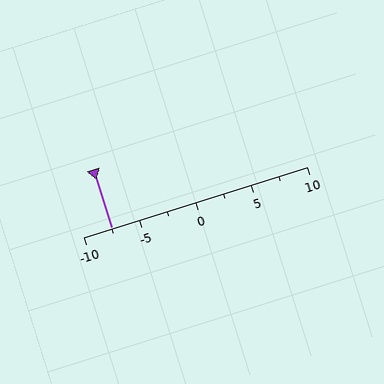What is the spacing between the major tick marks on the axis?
The major ticks are spaced 5 apart.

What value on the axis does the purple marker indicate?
The marker indicates approximately -7.5.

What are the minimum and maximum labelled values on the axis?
The axis runs from -10 to 10.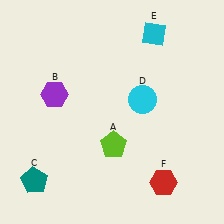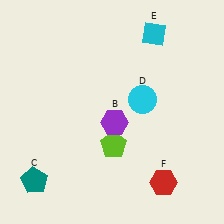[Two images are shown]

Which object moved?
The purple hexagon (B) moved right.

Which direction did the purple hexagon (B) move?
The purple hexagon (B) moved right.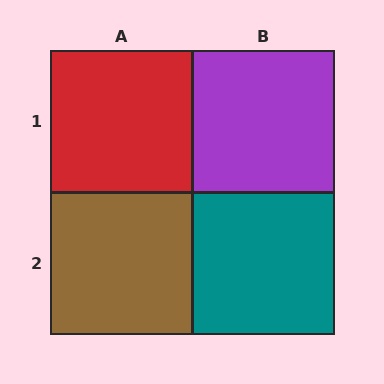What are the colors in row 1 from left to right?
Red, purple.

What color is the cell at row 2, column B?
Teal.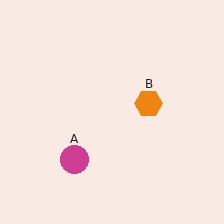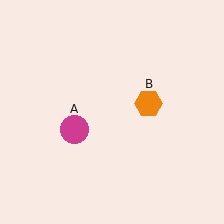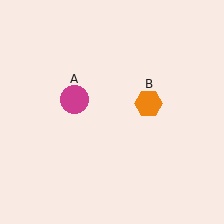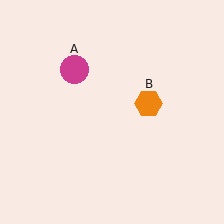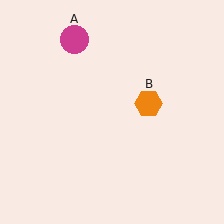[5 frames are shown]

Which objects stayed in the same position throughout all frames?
Orange hexagon (object B) remained stationary.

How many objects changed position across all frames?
1 object changed position: magenta circle (object A).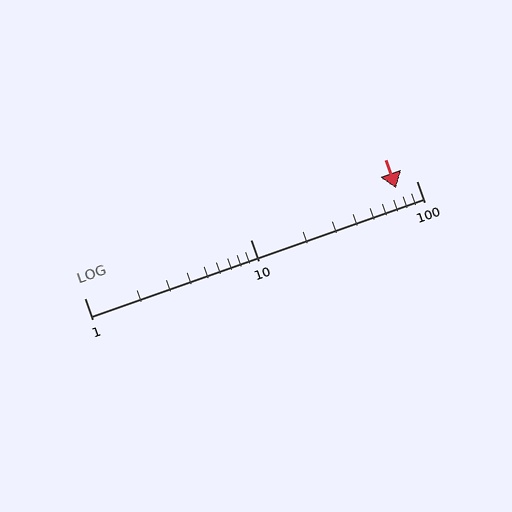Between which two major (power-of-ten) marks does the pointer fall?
The pointer is between 10 and 100.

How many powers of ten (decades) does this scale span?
The scale spans 2 decades, from 1 to 100.